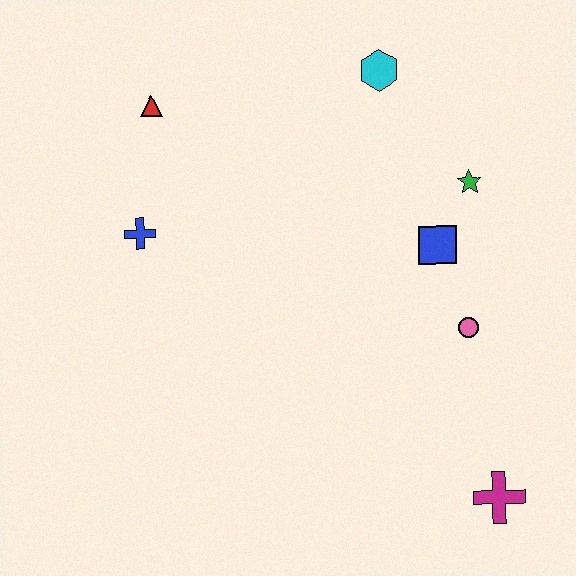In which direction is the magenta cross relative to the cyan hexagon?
The magenta cross is below the cyan hexagon.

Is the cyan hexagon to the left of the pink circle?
Yes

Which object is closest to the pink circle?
The blue square is closest to the pink circle.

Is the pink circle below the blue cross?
Yes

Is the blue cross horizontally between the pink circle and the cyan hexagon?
No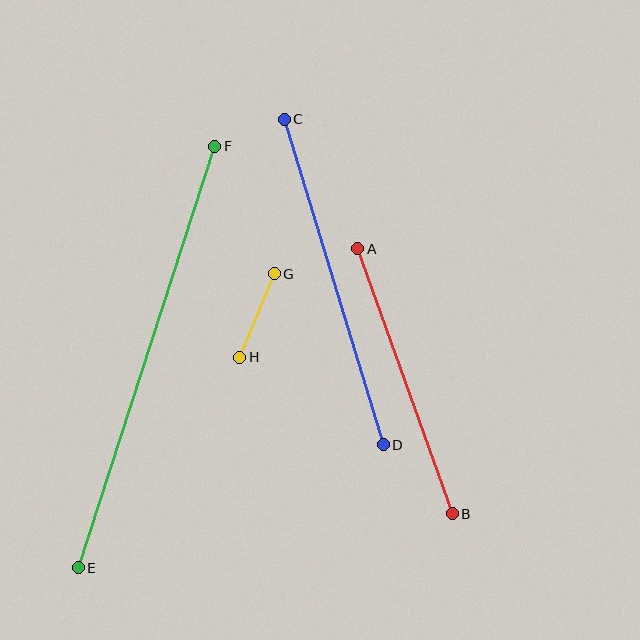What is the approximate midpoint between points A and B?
The midpoint is at approximately (405, 381) pixels.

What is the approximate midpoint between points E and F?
The midpoint is at approximately (146, 357) pixels.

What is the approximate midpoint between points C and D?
The midpoint is at approximately (334, 282) pixels.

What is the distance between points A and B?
The distance is approximately 281 pixels.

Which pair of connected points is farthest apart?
Points E and F are farthest apart.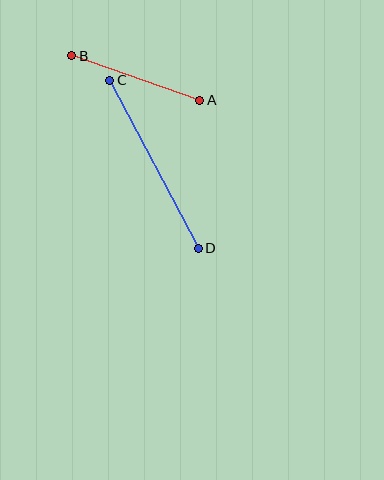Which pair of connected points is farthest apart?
Points C and D are farthest apart.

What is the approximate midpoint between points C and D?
The midpoint is at approximately (154, 164) pixels.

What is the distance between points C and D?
The distance is approximately 190 pixels.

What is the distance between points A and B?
The distance is approximately 136 pixels.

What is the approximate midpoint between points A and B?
The midpoint is at approximately (136, 78) pixels.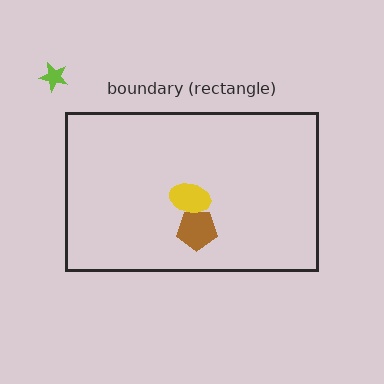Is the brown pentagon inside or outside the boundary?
Inside.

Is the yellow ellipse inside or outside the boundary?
Inside.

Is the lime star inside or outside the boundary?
Outside.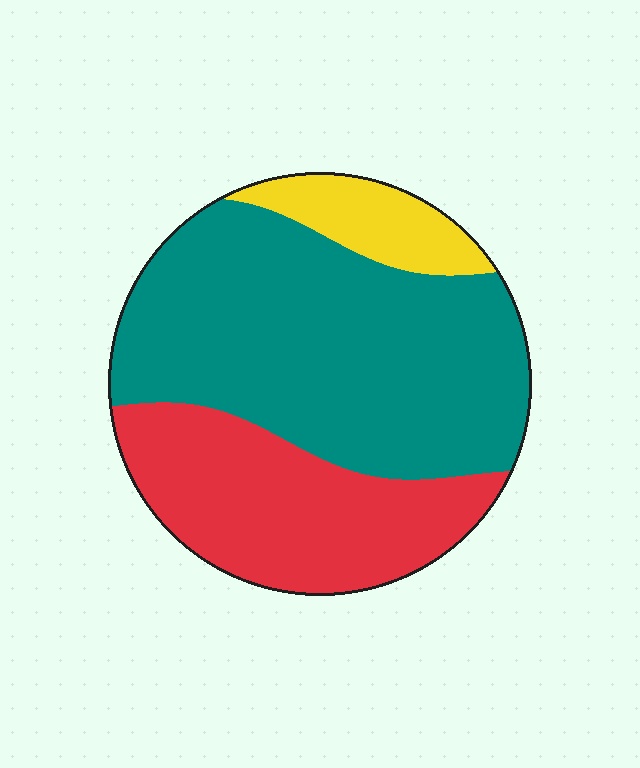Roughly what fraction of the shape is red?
Red takes up about one third (1/3) of the shape.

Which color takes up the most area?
Teal, at roughly 60%.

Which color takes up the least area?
Yellow, at roughly 10%.